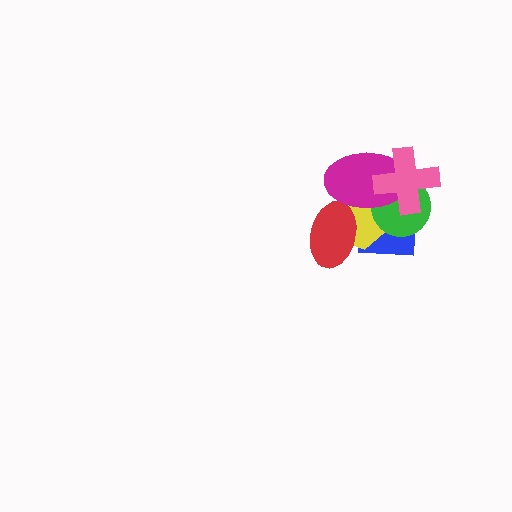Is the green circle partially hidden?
Yes, it is partially covered by another shape.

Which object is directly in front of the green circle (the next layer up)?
The magenta ellipse is directly in front of the green circle.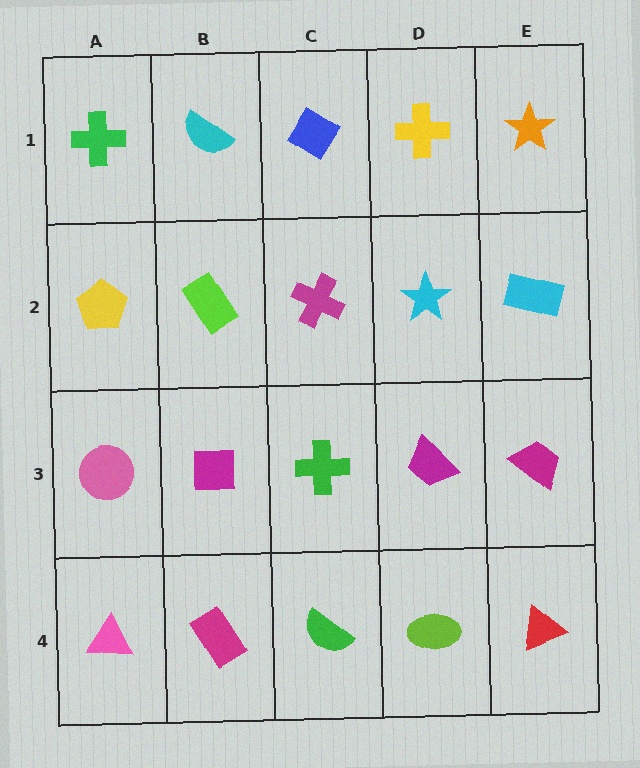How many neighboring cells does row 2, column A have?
3.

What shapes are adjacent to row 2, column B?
A cyan semicircle (row 1, column B), a magenta square (row 3, column B), a yellow pentagon (row 2, column A), a magenta cross (row 2, column C).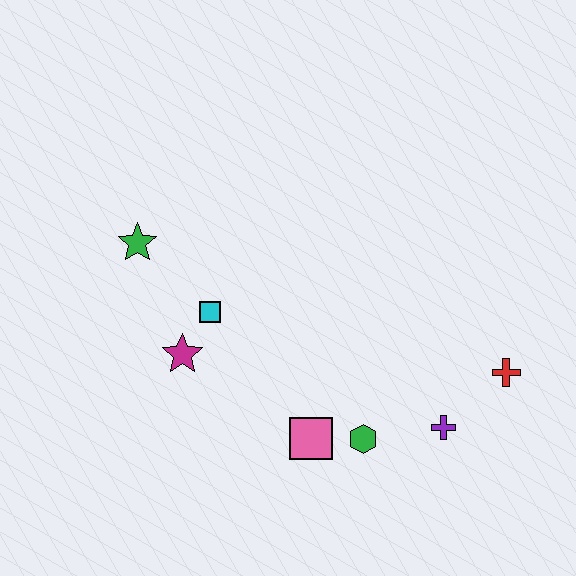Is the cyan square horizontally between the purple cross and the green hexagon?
No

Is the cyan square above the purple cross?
Yes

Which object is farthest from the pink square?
The green star is farthest from the pink square.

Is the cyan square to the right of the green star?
Yes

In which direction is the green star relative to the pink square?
The green star is above the pink square.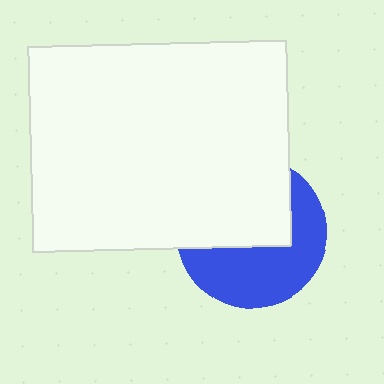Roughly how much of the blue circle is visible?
About half of it is visible (roughly 49%).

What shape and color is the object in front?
The object in front is a white rectangle.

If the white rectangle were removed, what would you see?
You would see the complete blue circle.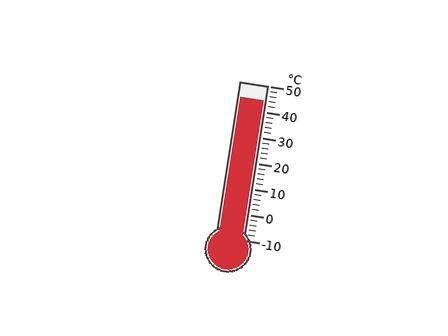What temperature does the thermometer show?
The thermometer shows approximately 44°C.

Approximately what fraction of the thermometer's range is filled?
The thermometer is filled to approximately 90% of its range.